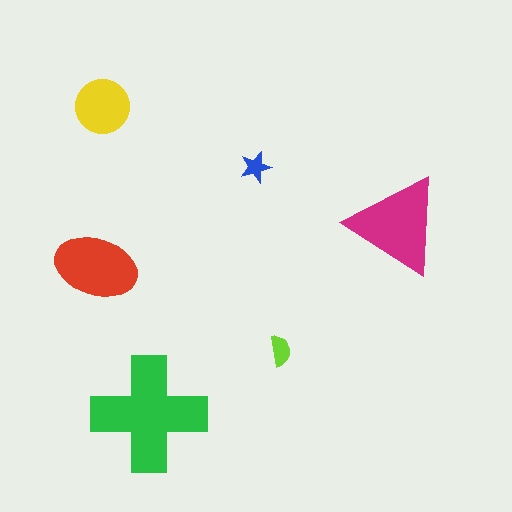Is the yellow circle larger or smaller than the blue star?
Larger.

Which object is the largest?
The green cross.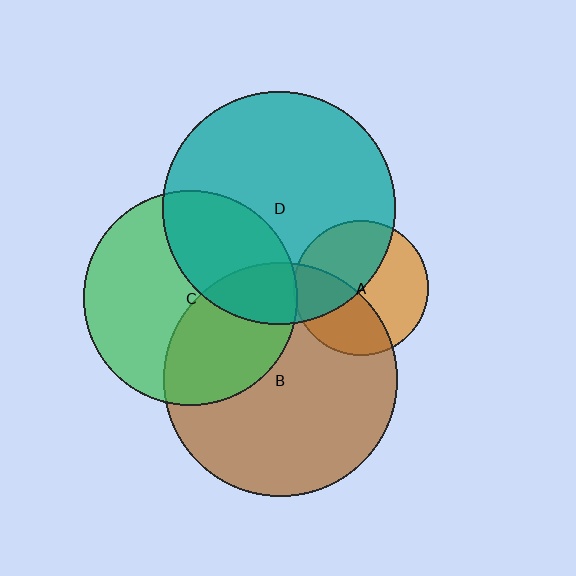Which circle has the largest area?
Circle B (brown).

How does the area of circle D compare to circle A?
Approximately 3.0 times.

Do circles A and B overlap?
Yes.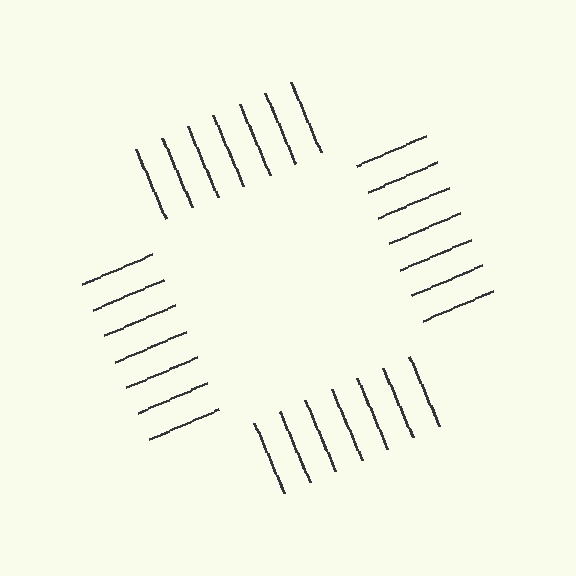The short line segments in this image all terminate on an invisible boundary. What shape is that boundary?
An illusory square — the line segments terminate on its edges but no continuous stroke is drawn.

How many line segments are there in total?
28 — 7 along each of the 4 edges.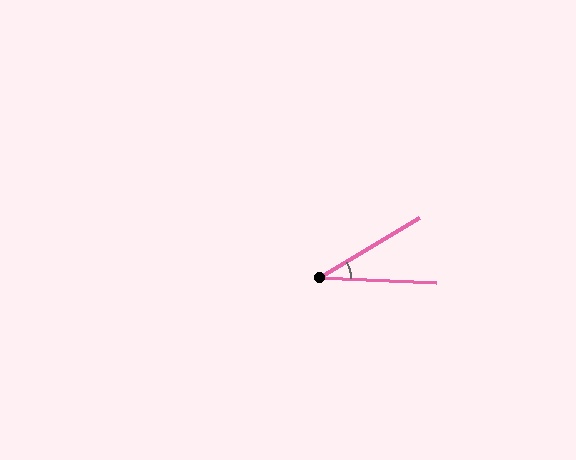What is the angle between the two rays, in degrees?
Approximately 34 degrees.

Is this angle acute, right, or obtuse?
It is acute.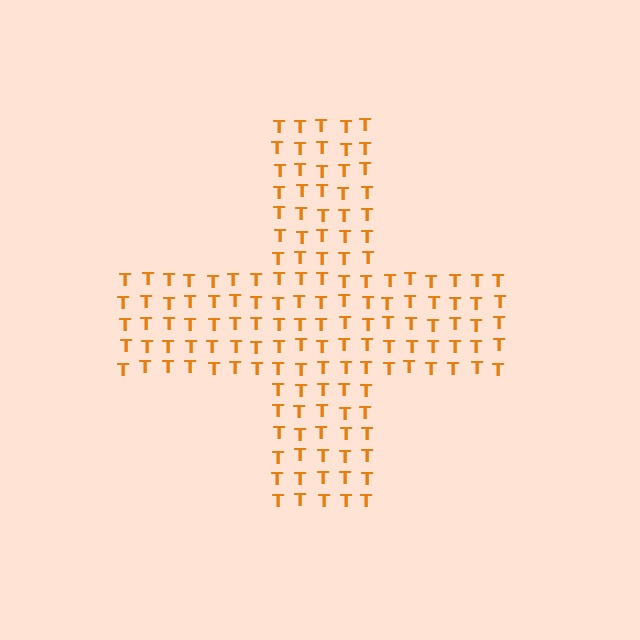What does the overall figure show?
The overall figure shows a cross.